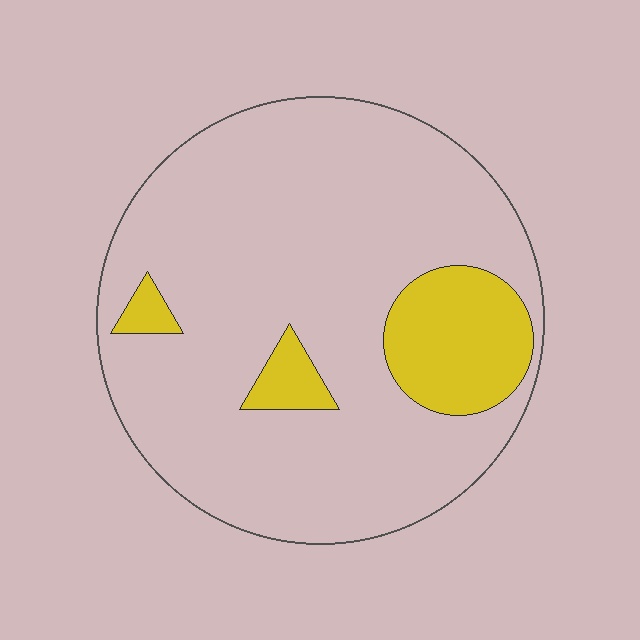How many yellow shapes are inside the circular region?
3.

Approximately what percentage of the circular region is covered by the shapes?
Approximately 15%.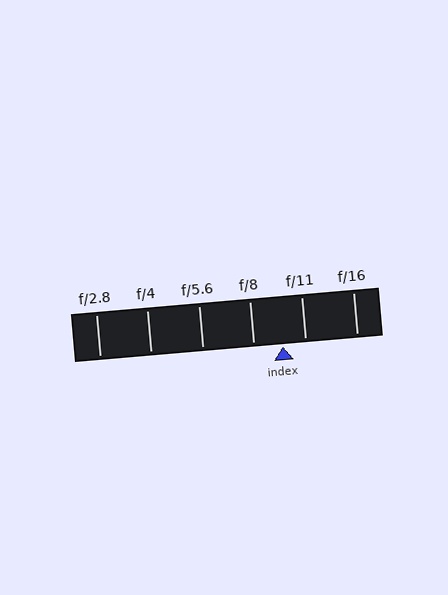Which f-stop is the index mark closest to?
The index mark is closest to f/11.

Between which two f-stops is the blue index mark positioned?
The index mark is between f/8 and f/11.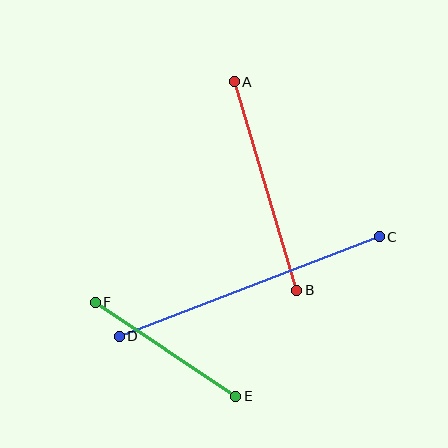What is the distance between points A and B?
The distance is approximately 218 pixels.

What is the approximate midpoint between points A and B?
The midpoint is at approximately (266, 186) pixels.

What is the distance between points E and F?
The distance is approximately 169 pixels.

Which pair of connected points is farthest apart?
Points C and D are farthest apart.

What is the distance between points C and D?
The distance is approximately 278 pixels.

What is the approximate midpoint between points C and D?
The midpoint is at approximately (249, 286) pixels.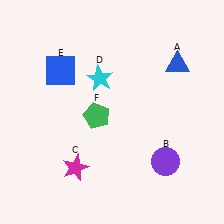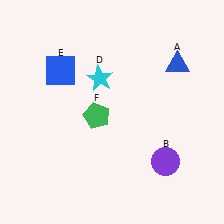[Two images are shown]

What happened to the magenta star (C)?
The magenta star (C) was removed in Image 2. It was in the bottom-left area of Image 1.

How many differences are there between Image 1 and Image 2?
There is 1 difference between the two images.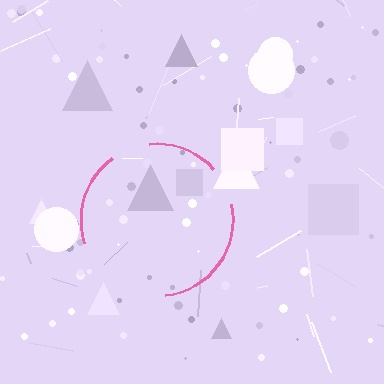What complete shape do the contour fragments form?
The contour fragments form a circle.